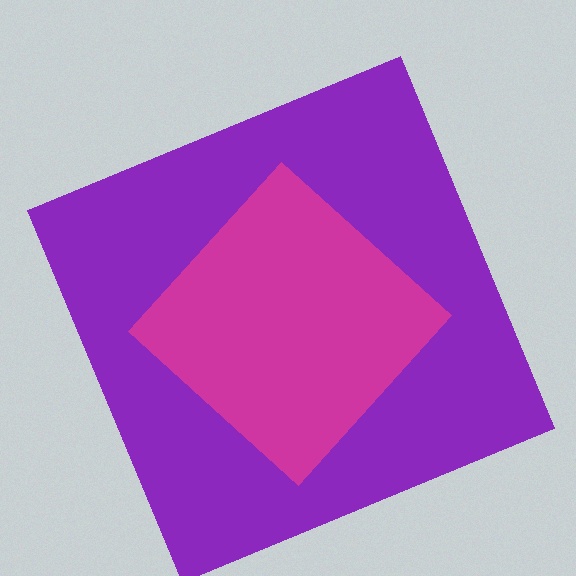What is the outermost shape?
The purple square.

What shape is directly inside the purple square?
The magenta diamond.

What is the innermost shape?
The magenta diamond.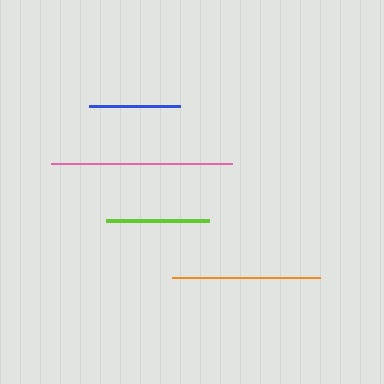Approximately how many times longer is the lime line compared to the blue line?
The lime line is approximately 1.1 times the length of the blue line.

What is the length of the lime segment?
The lime segment is approximately 103 pixels long.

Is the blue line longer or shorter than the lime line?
The lime line is longer than the blue line.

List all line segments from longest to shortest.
From longest to shortest: pink, orange, lime, blue.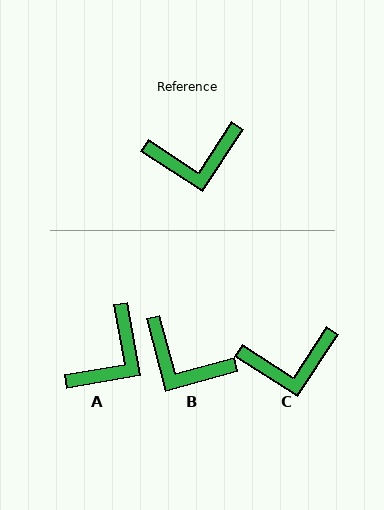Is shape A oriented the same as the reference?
No, it is off by about 43 degrees.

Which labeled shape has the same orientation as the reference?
C.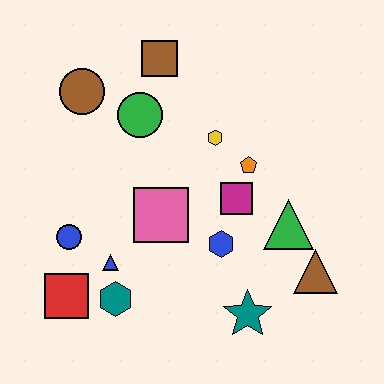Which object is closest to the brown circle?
The green circle is closest to the brown circle.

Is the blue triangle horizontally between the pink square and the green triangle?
No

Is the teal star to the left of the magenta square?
No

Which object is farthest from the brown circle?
The brown triangle is farthest from the brown circle.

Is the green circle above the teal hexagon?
Yes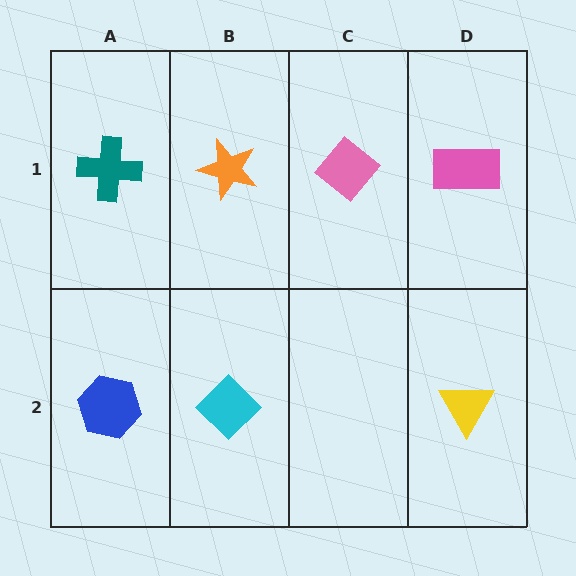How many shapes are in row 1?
4 shapes.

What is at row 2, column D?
A yellow triangle.